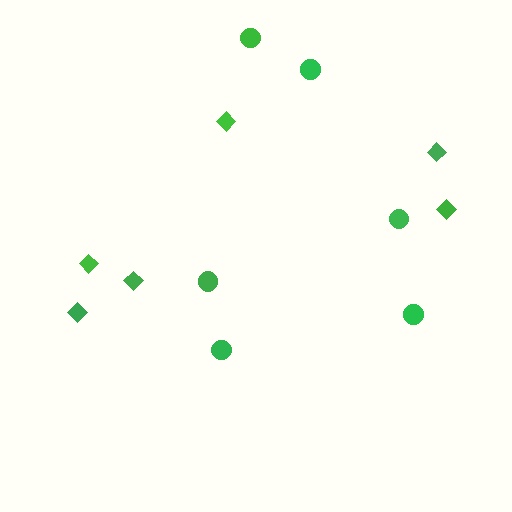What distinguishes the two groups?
There are 2 groups: one group of circles (6) and one group of diamonds (6).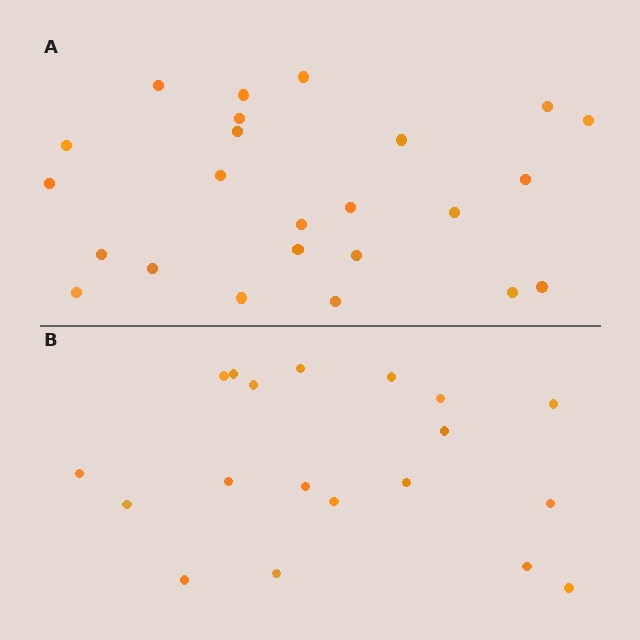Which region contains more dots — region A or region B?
Region A (the top region) has more dots.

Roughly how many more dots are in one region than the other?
Region A has about 5 more dots than region B.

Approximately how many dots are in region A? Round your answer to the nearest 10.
About 20 dots. (The exact count is 24, which rounds to 20.)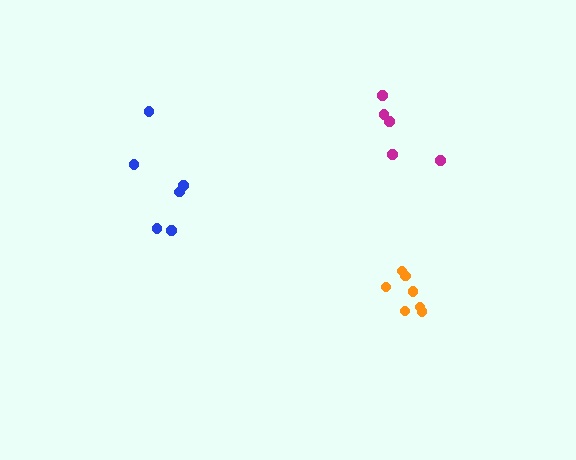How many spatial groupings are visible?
There are 3 spatial groupings.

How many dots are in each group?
Group 1: 6 dots, Group 2: 7 dots, Group 3: 5 dots (18 total).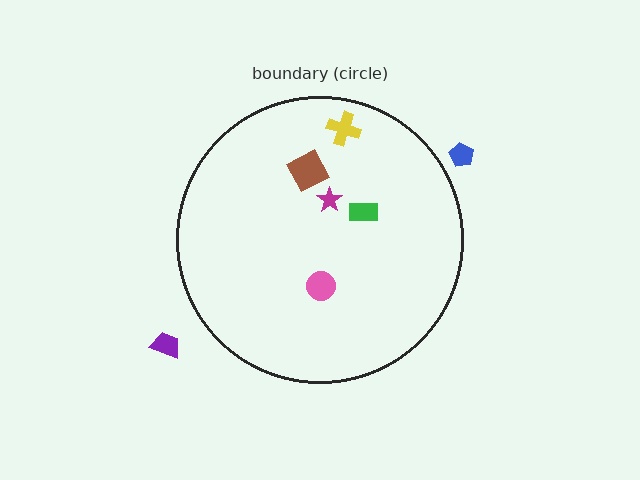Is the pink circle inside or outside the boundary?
Inside.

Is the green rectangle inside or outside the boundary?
Inside.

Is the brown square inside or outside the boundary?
Inside.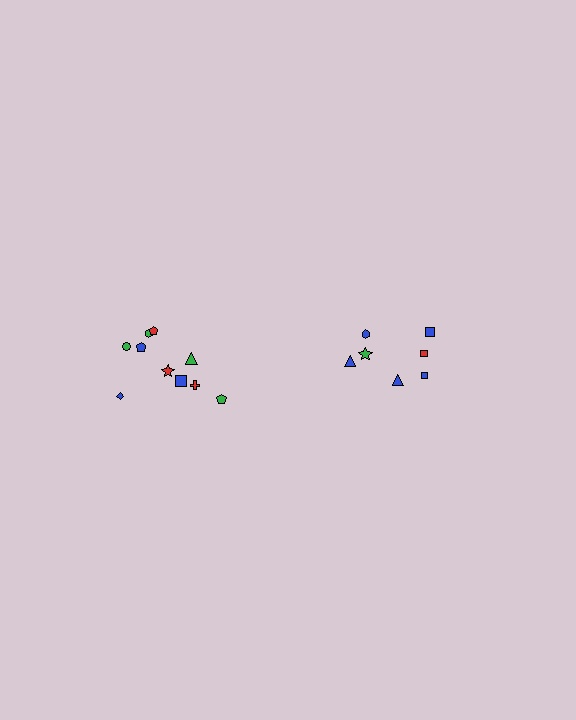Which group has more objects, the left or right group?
The left group.